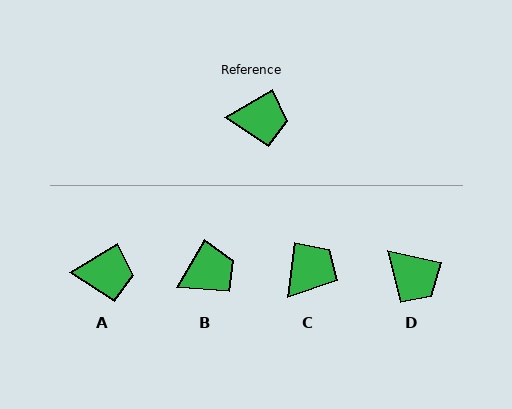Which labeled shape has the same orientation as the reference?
A.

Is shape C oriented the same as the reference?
No, it is off by about 52 degrees.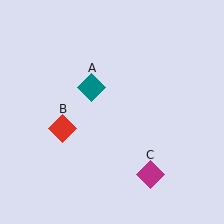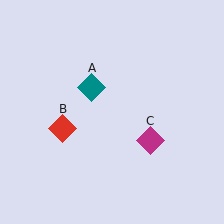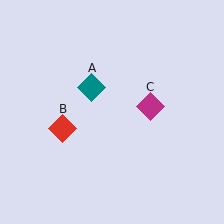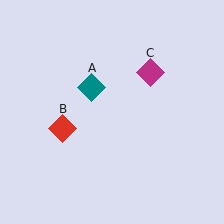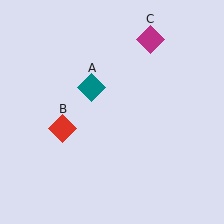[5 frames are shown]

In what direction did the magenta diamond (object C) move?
The magenta diamond (object C) moved up.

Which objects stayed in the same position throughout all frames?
Teal diamond (object A) and red diamond (object B) remained stationary.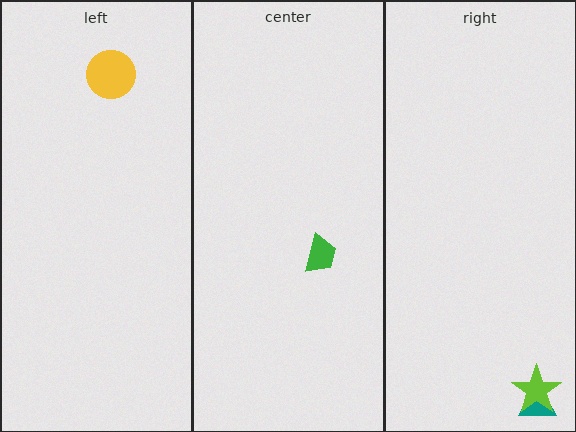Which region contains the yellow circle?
The left region.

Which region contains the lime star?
The right region.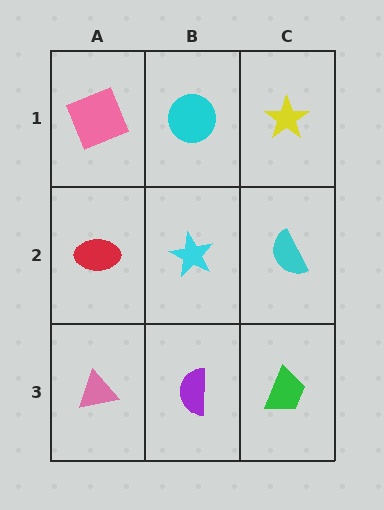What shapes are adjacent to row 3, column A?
A red ellipse (row 2, column A), a purple semicircle (row 3, column B).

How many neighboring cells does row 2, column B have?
4.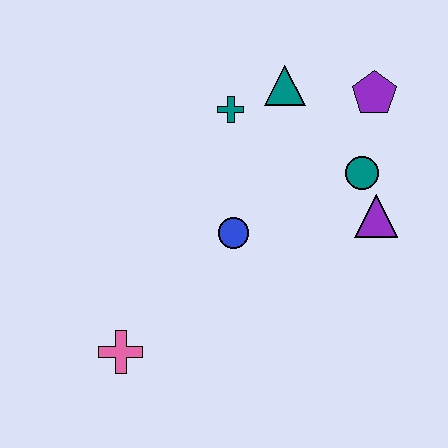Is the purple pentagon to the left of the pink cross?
No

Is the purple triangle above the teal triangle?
No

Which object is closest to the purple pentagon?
The teal circle is closest to the purple pentagon.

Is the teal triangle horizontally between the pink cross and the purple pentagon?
Yes